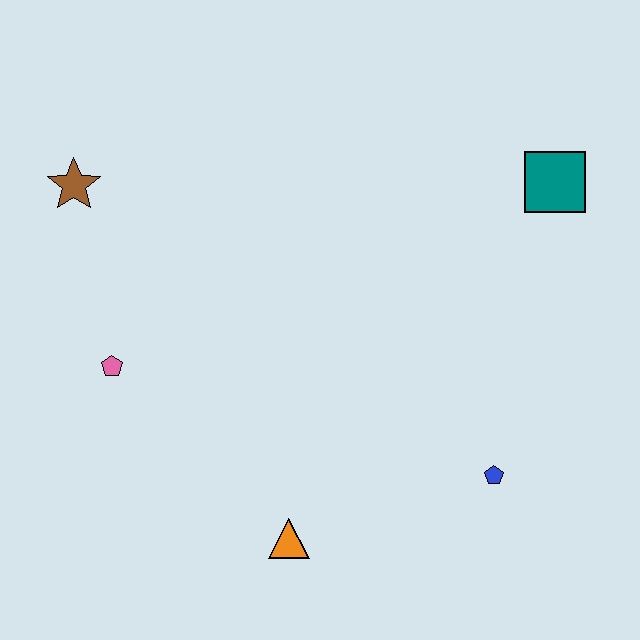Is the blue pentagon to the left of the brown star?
No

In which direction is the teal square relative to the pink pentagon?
The teal square is to the right of the pink pentagon.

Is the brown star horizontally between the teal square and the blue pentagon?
No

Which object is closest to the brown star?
The pink pentagon is closest to the brown star.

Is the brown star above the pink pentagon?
Yes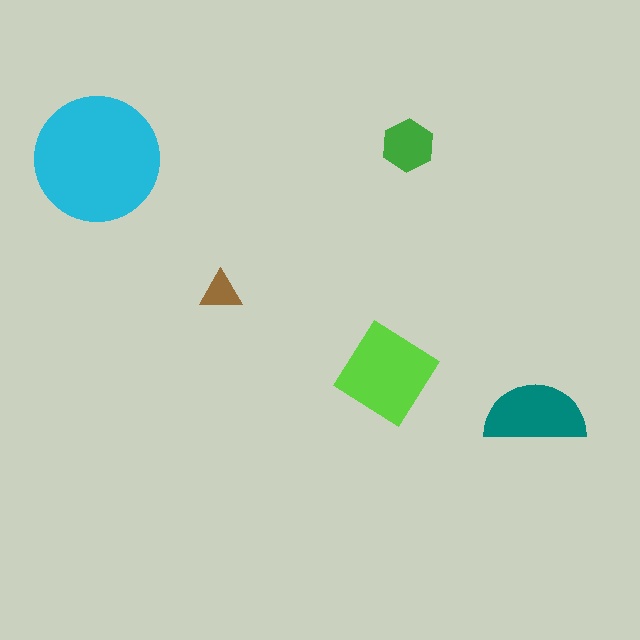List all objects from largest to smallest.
The cyan circle, the lime diamond, the teal semicircle, the green hexagon, the brown triangle.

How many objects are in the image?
There are 5 objects in the image.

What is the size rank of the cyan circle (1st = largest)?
1st.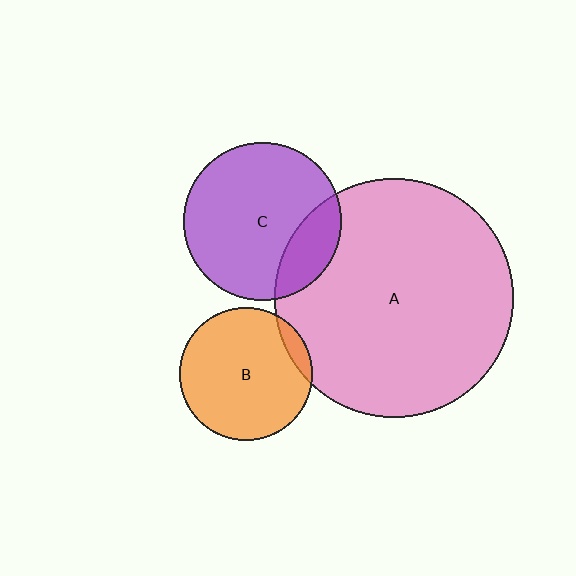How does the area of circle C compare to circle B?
Approximately 1.4 times.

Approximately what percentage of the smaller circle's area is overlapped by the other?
Approximately 20%.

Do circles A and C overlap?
Yes.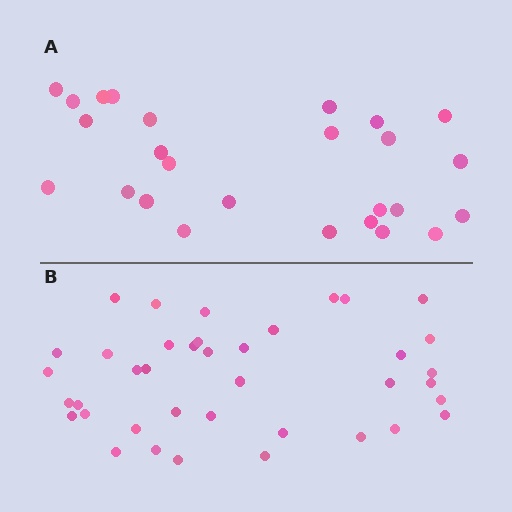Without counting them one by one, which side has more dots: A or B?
Region B (the bottom region) has more dots.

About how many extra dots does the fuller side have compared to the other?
Region B has approximately 15 more dots than region A.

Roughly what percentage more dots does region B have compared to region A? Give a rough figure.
About 50% more.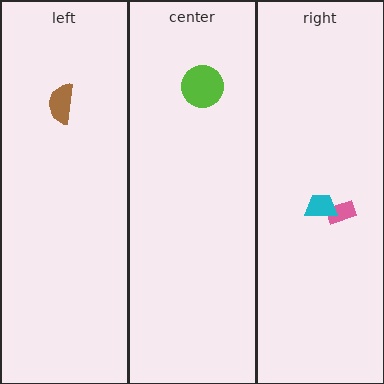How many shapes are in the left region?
1.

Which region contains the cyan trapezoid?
The right region.